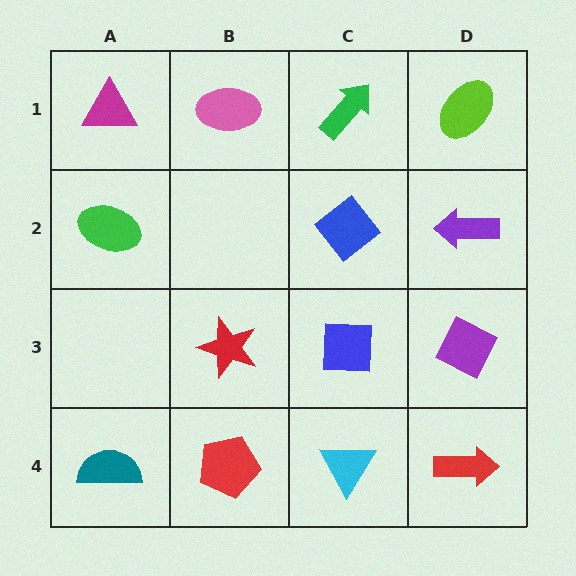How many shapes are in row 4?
4 shapes.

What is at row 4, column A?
A teal semicircle.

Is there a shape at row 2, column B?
No, that cell is empty.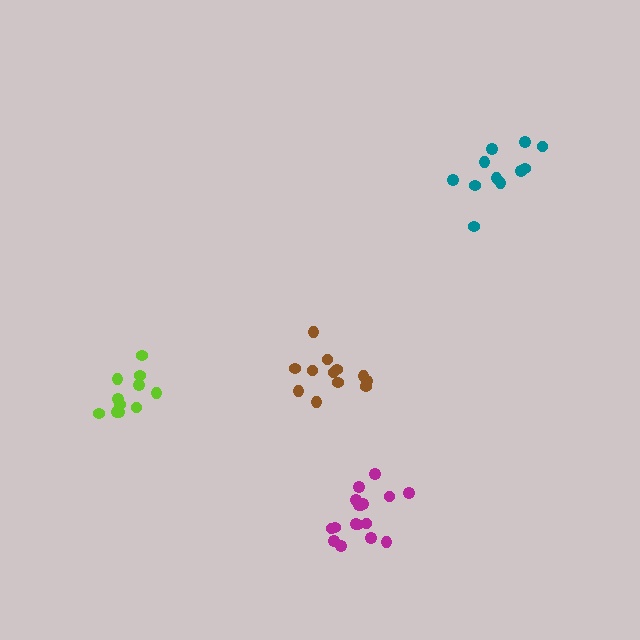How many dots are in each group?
Group 1: 17 dots, Group 2: 11 dots, Group 3: 12 dots, Group 4: 11 dots (51 total).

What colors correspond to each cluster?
The clusters are colored: magenta, lime, brown, teal.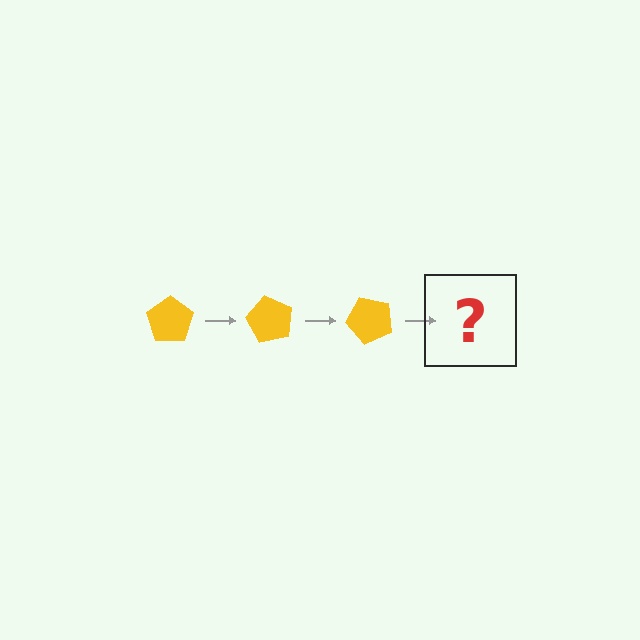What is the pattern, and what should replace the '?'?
The pattern is that the pentagon rotates 60 degrees each step. The '?' should be a yellow pentagon rotated 180 degrees.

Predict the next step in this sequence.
The next step is a yellow pentagon rotated 180 degrees.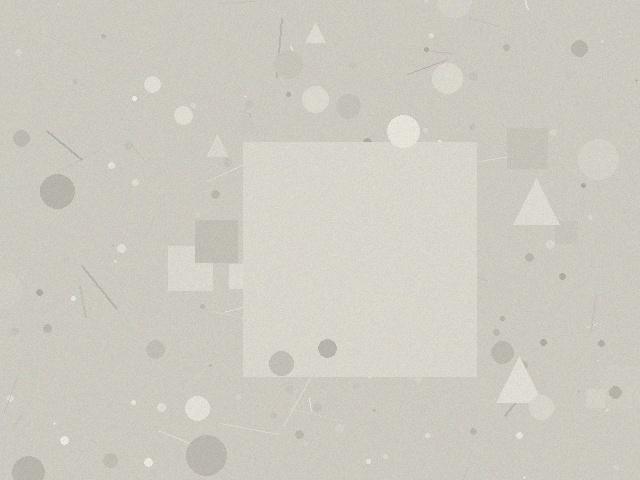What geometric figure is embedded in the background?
A square is embedded in the background.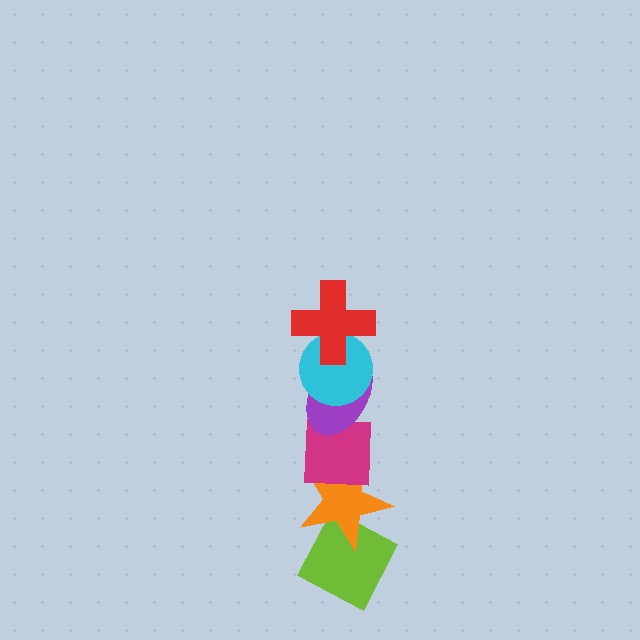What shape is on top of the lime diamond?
The orange star is on top of the lime diamond.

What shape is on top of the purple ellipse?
The cyan circle is on top of the purple ellipse.